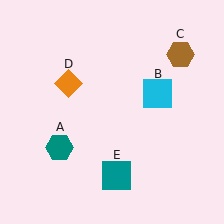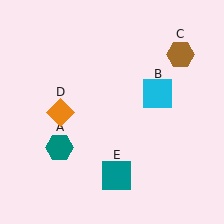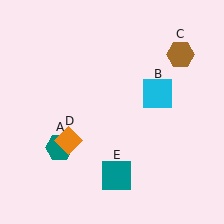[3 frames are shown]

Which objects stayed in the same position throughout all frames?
Teal hexagon (object A) and cyan square (object B) and brown hexagon (object C) and teal square (object E) remained stationary.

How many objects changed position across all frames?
1 object changed position: orange diamond (object D).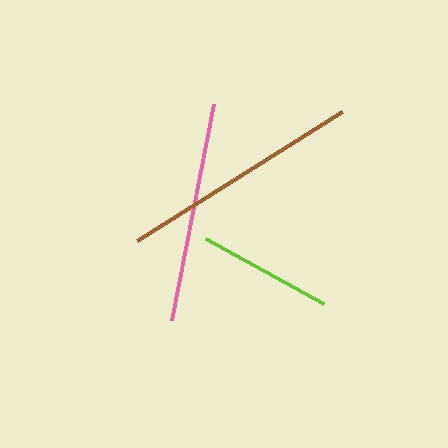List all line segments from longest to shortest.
From longest to shortest: brown, pink, lime.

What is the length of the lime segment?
The lime segment is approximately 134 pixels long.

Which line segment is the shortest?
The lime line is the shortest at approximately 134 pixels.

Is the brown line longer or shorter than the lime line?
The brown line is longer than the lime line.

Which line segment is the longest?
The brown line is the longest at approximately 243 pixels.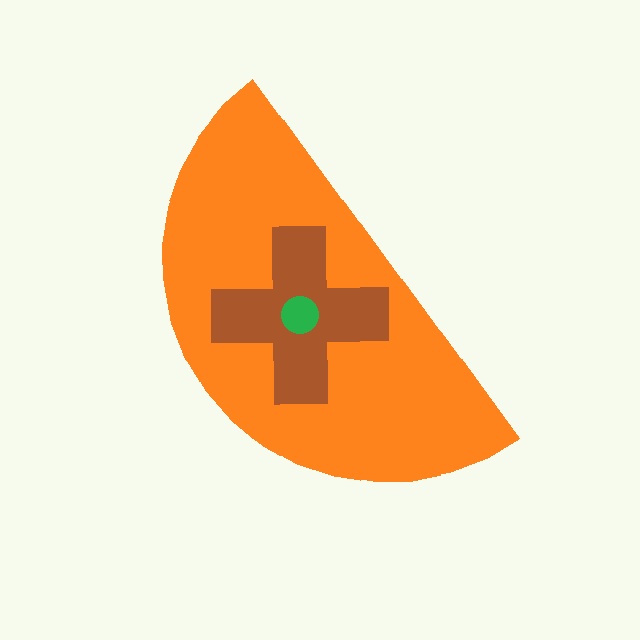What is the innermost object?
The green circle.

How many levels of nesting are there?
3.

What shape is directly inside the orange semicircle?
The brown cross.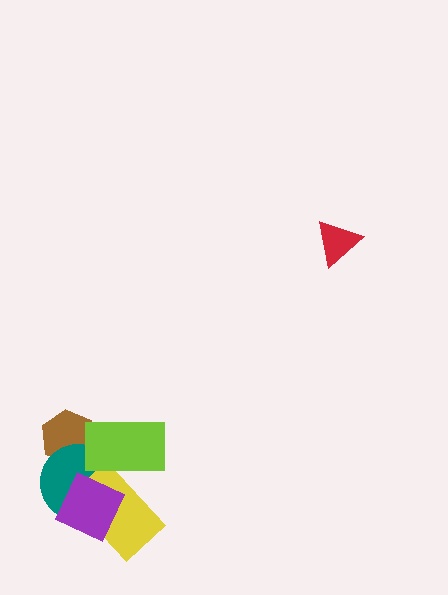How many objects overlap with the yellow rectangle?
3 objects overlap with the yellow rectangle.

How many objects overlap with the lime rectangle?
3 objects overlap with the lime rectangle.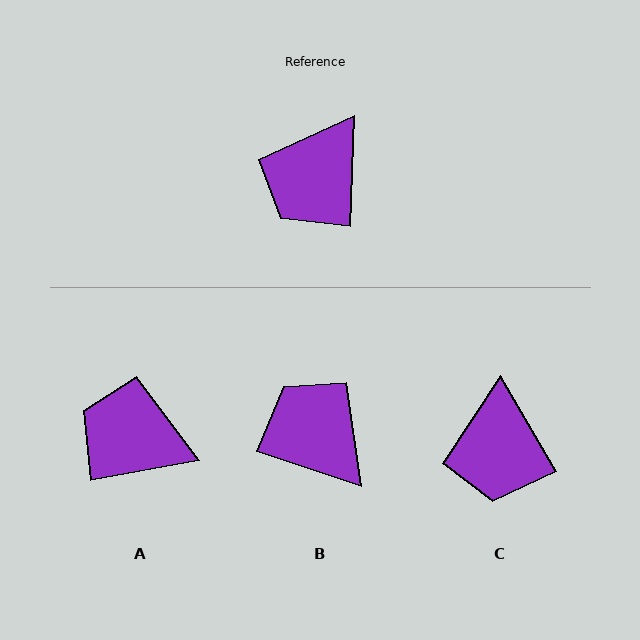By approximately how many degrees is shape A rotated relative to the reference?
Approximately 78 degrees clockwise.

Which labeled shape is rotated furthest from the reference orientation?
B, about 107 degrees away.